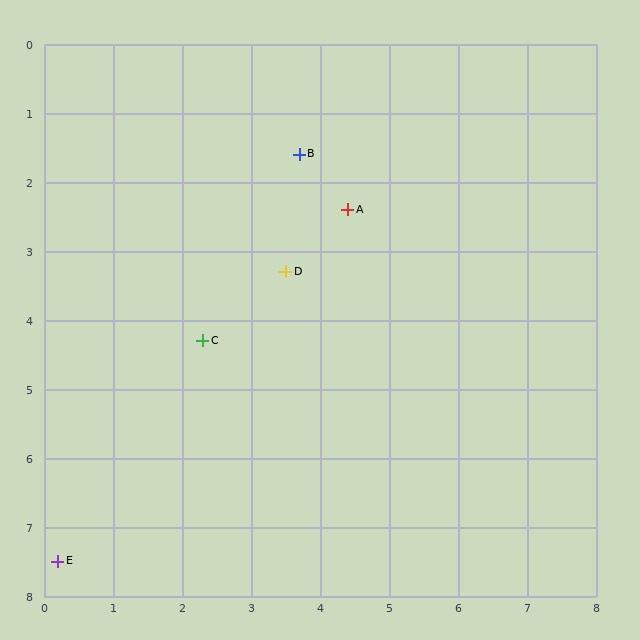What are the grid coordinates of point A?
Point A is at approximately (4.4, 2.4).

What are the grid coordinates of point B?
Point B is at approximately (3.7, 1.6).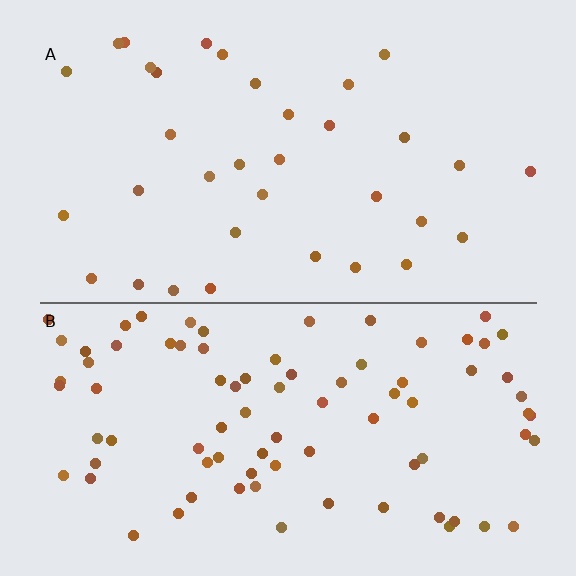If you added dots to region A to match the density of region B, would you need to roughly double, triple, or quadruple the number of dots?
Approximately double.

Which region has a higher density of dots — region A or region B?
B (the bottom).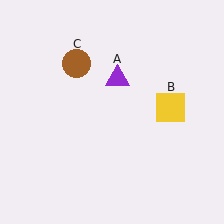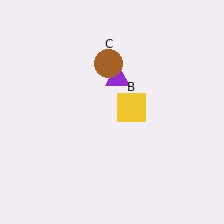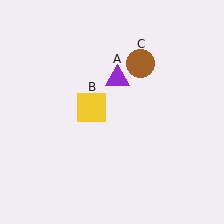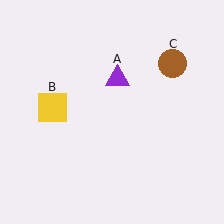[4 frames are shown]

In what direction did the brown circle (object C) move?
The brown circle (object C) moved right.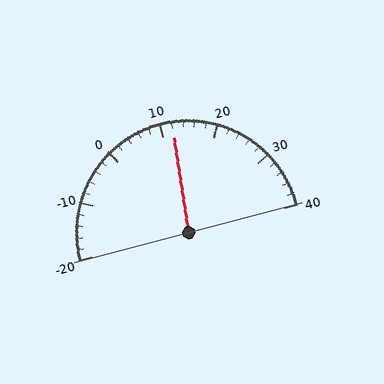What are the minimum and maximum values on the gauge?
The gauge ranges from -20 to 40.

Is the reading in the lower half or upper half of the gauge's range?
The reading is in the upper half of the range (-20 to 40).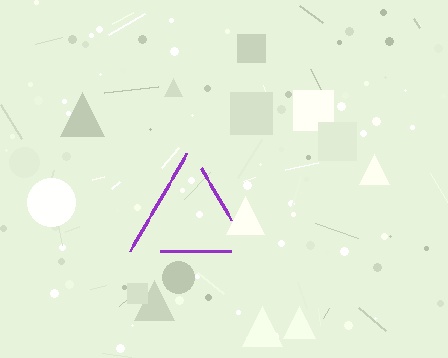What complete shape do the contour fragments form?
The contour fragments form a triangle.